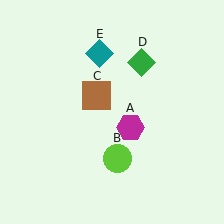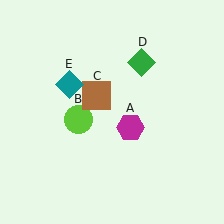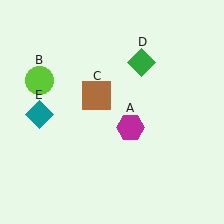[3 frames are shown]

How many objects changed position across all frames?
2 objects changed position: lime circle (object B), teal diamond (object E).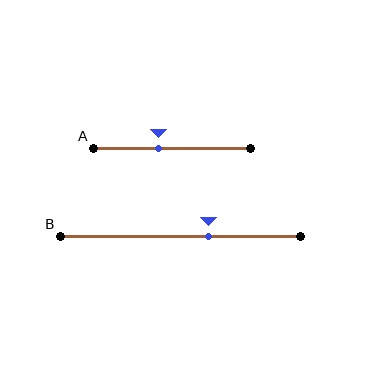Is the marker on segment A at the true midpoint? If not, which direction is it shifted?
No, the marker on segment A is shifted to the left by about 8% of the segment length.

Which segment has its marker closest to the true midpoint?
Segment A has its marker closest to the true midpoint.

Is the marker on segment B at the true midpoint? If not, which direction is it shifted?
No, the marker on segment B is shifted to the right by about 12% of the segment length.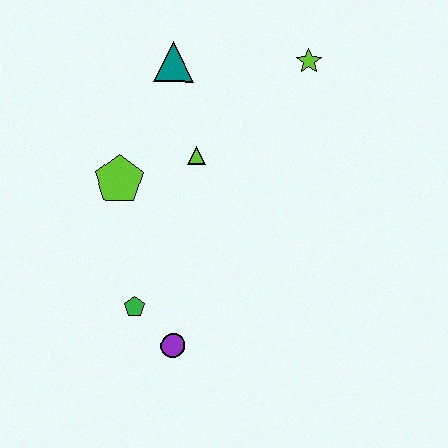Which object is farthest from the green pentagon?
The lime star is farthest from the green pentagon.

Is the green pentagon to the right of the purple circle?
No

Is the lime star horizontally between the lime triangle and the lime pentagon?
No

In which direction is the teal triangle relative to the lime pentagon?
The teal triangle is above the lime pentagon.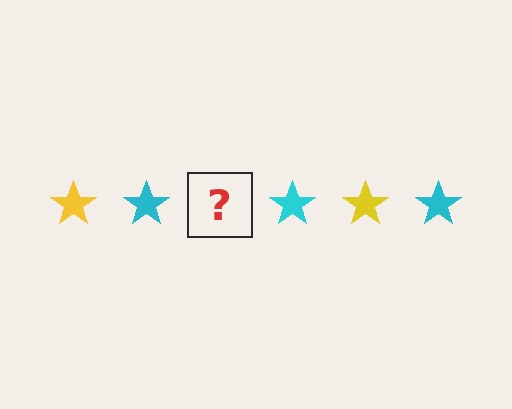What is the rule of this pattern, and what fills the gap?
The rule is that the pattern cycles through yellow, cyan stars. The gap should be filled with a yellow star.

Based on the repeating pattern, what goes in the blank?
The blank should be a yellow star.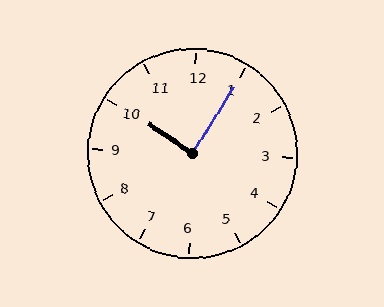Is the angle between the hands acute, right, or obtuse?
It is right.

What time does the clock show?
10:05.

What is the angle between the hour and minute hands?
Approximately 88 degrees.